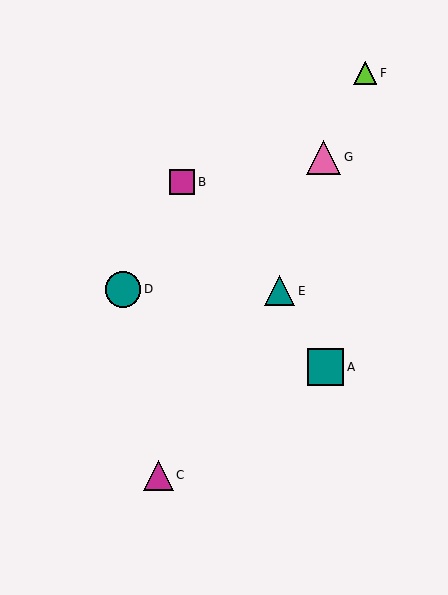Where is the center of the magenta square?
The center of the magenta square is at (182, 182).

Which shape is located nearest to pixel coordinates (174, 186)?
The magenta square (labeled B) at (182, 182) is nearest to that location.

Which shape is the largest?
The teal square (labeled A) is the largest.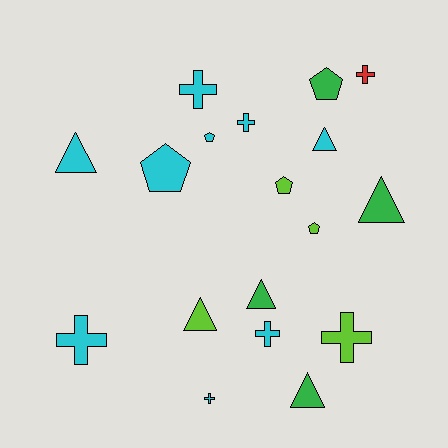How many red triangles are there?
There are no red triangles.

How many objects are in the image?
There are 18 objects.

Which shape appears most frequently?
Cross, with 7 objects.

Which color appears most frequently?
Cyan, with 9 objects.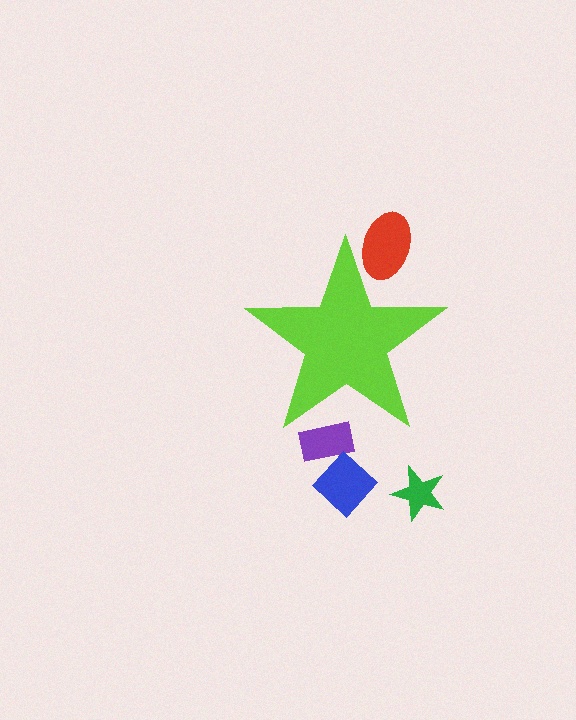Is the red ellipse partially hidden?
Yes, the red ellipse is partially hidden behind the lime star.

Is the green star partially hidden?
No, the green star is fully visible.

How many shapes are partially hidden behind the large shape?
2 shapes are partially hidden.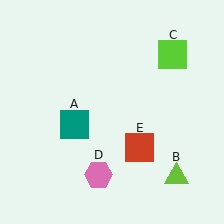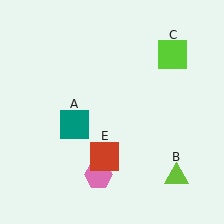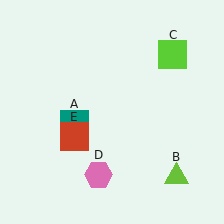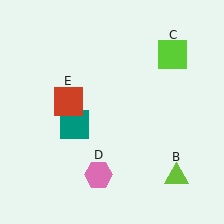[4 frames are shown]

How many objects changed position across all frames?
1 object changed position: red square (object E).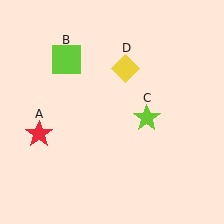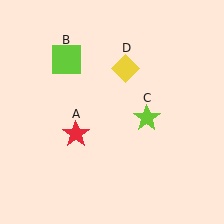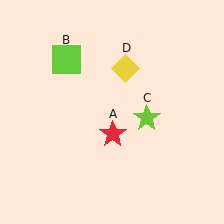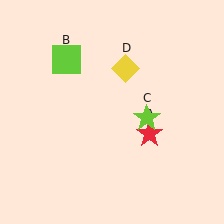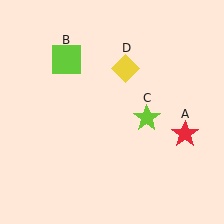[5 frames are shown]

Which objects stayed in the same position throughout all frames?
Lime square (object B) and lime star (object C) and yellow diamond (object D) remained stationary.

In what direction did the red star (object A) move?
The red star (object A) moved right.